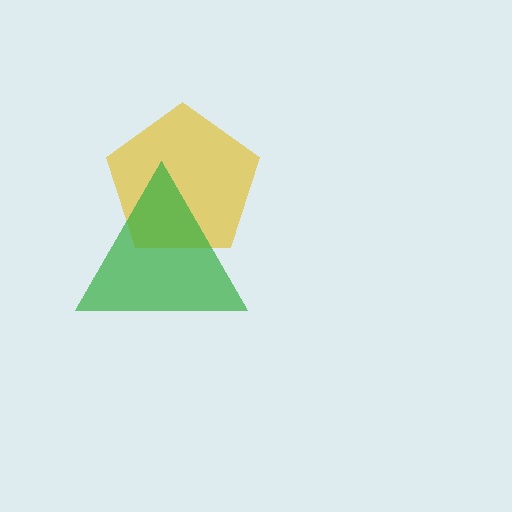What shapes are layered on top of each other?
The layered shapes are: a yellow pentagon, a green triangle.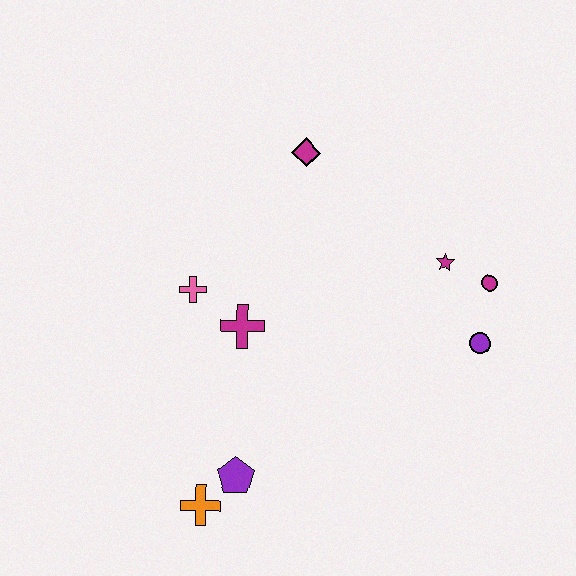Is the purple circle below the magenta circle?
Yes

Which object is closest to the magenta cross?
The pink cross is closest to the magenta cross.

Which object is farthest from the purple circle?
The orange cross is farthest from the purple circle.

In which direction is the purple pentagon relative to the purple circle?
The purple pentagon is to the left of the purple circle.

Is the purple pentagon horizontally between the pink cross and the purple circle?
Yes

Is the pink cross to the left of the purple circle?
Yes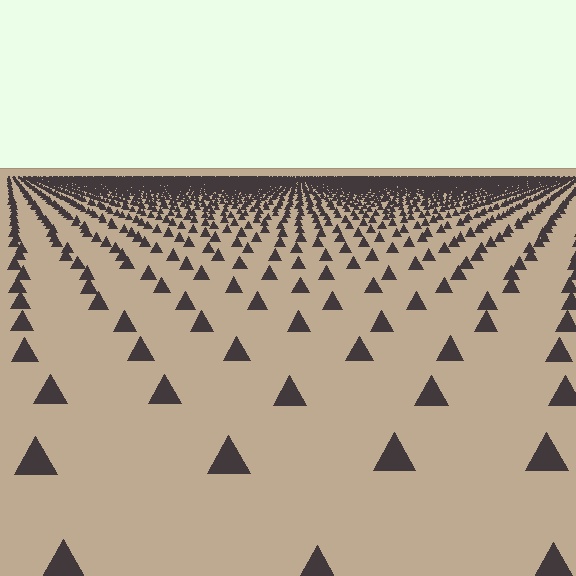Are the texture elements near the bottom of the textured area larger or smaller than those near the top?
Larger. Near the bottom, elements are closer to the viewer and appear at a bigger on-screen size.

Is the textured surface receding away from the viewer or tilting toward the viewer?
The surface is receding away from the viewer. Texture elements get smaller and denser toward the top.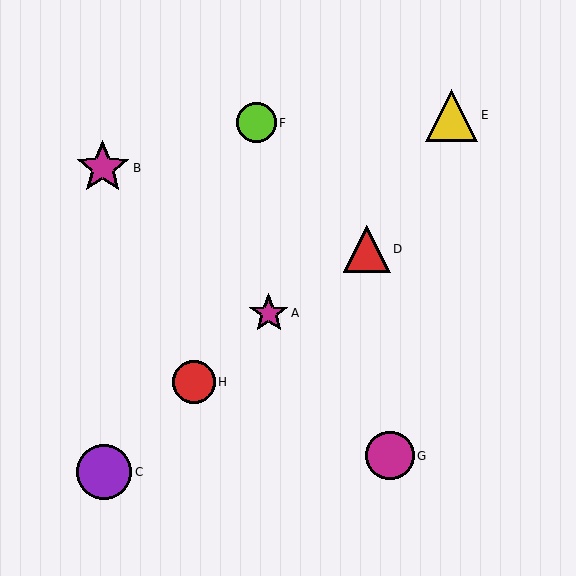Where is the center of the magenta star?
The center of the magenta star is at (269, 313).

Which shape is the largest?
The purple circle (labeled C) is the largest.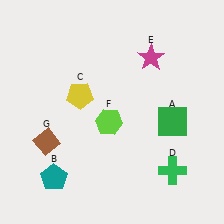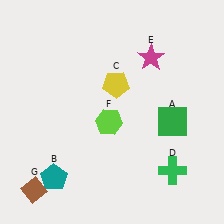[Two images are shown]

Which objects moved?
The objects that moved are: the yellow pentagon (C), the brown diamond (G).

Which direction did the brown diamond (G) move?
The brown diamond (G) moved down.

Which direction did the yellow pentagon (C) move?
The yellow pentagon (C) moved right.